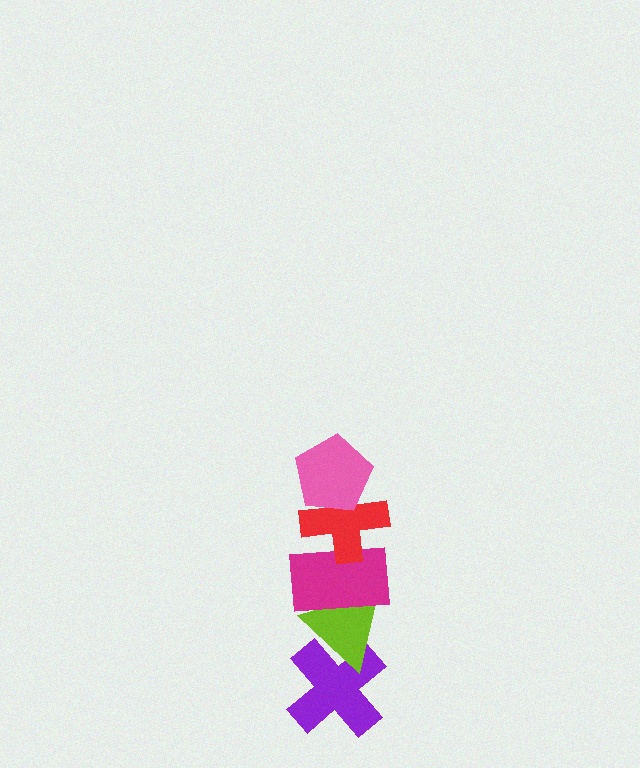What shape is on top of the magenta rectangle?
The red cross is on top of the magenta rectangle.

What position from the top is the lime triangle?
The lime triangle is 4th from the top.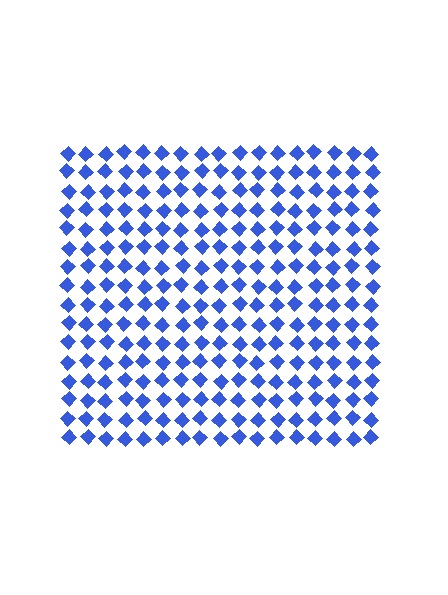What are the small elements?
The small elements are diamonds.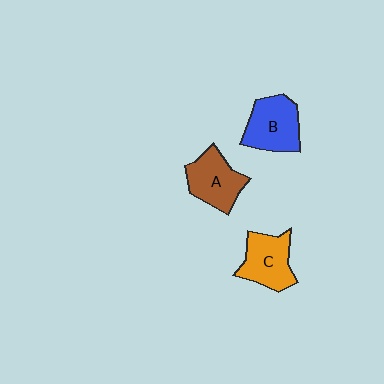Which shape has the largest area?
Shape B (blue).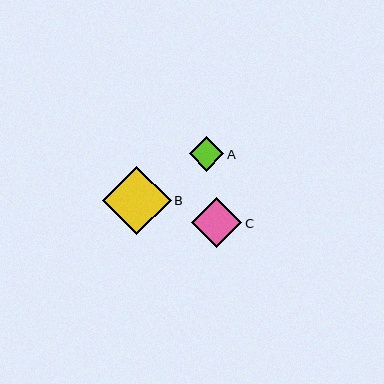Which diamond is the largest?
Diamond B is the largest with a size of approximately 69 pixels.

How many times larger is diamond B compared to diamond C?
Diamond B is approximately 1.4 times the size of diamond C.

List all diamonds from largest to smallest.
From largest to smallest: B, C, A.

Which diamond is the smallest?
Diamond A is the smallest with a size of approximately 35 pixels.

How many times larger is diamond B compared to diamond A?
Diamond B is approximately 2.0 times the size of diamond A.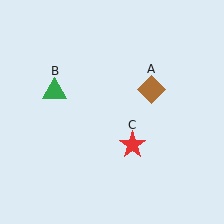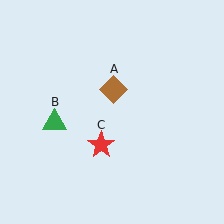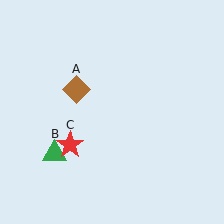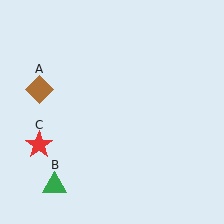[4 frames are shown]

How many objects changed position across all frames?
3 objects changed position: brown diamond (object A), green triangle (object B), red star (object C).